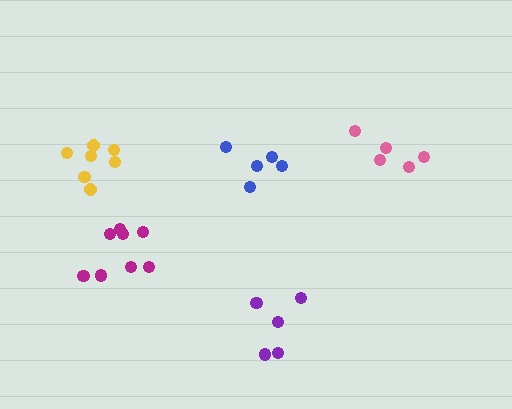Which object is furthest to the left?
The yellow cluster is leftmost.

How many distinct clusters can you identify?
There are 5 distinct clusters.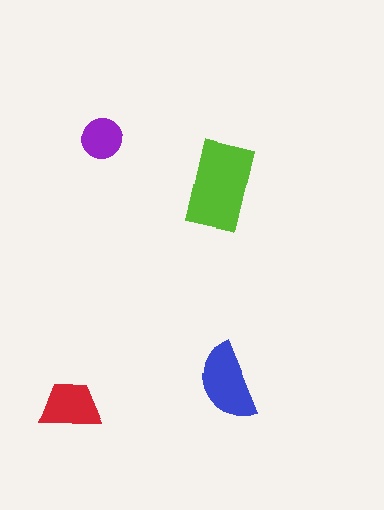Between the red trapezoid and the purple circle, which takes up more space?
The red trapezoid.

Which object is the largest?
The lime rectangle.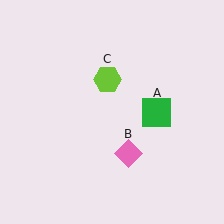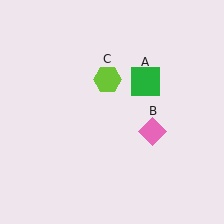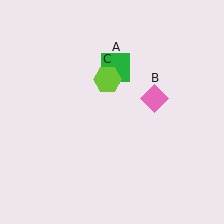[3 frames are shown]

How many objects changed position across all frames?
2 objects changed position: green square (object A), pink diamond (object B).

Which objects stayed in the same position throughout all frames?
Lime hexagon (object C) remained stationary.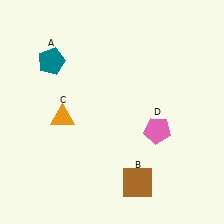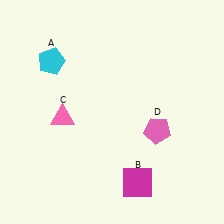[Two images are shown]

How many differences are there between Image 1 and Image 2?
There are 3 differences between the two images.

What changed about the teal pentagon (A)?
In Image 1, A is teal. In Image 2, it changed to cyan.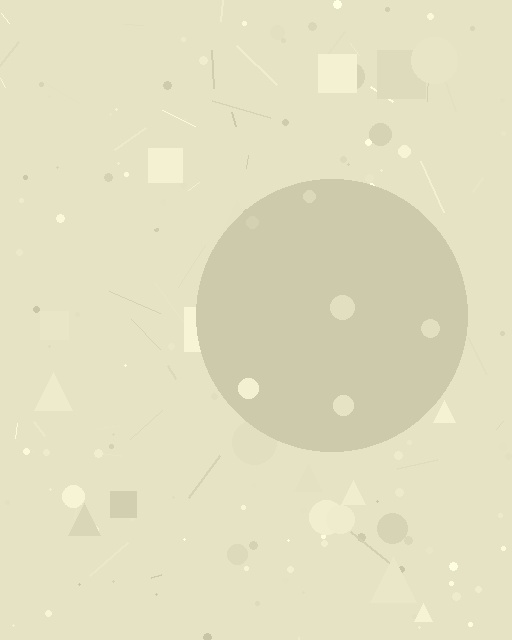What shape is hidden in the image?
A circle is hidden in the image.